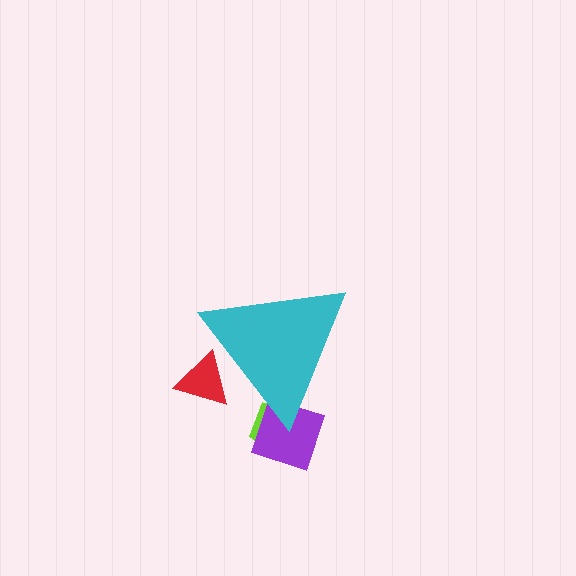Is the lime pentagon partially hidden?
Yes, the lime pentagon is partially hidden behind the cyan triangle.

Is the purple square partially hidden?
Yes, the purple square is partially hidden behind the cyan triangle.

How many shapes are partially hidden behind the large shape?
3 shapes are partially hidden.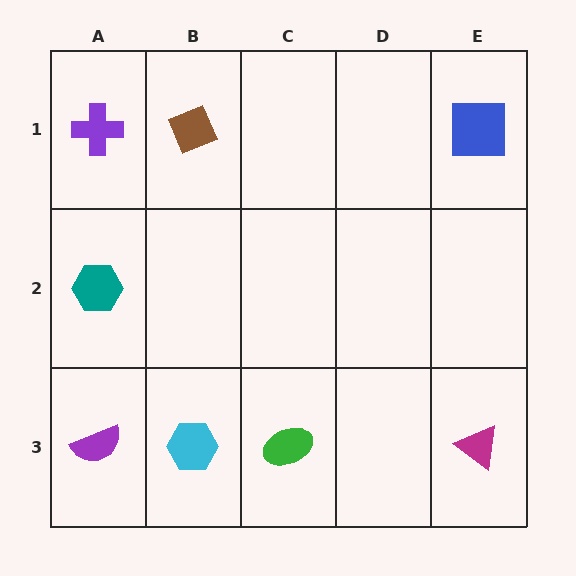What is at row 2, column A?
A teal hexagon.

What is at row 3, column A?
A purple semicircle.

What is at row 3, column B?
A cyan hexagon.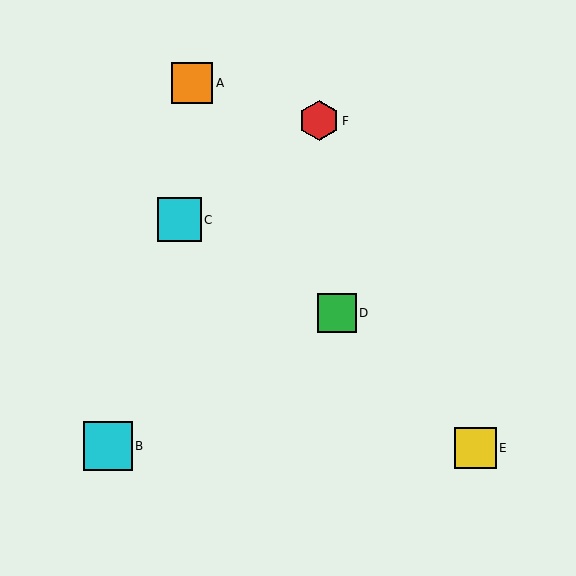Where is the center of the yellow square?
The center of the yellow square is at (476, 448).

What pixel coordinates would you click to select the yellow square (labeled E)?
Click at (476, 448) to select the yellow square E.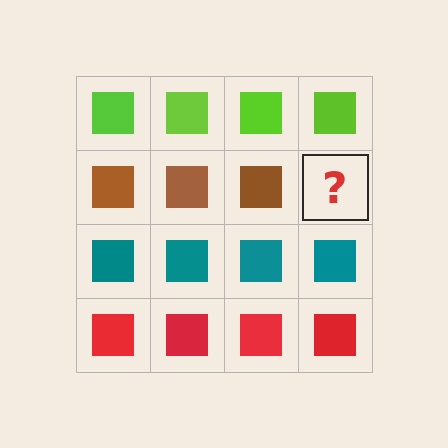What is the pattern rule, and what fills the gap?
The rule is that each row has a consistent color. The gap should be filled with a brown square.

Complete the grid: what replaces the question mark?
The question mark should be replaced with a brown square.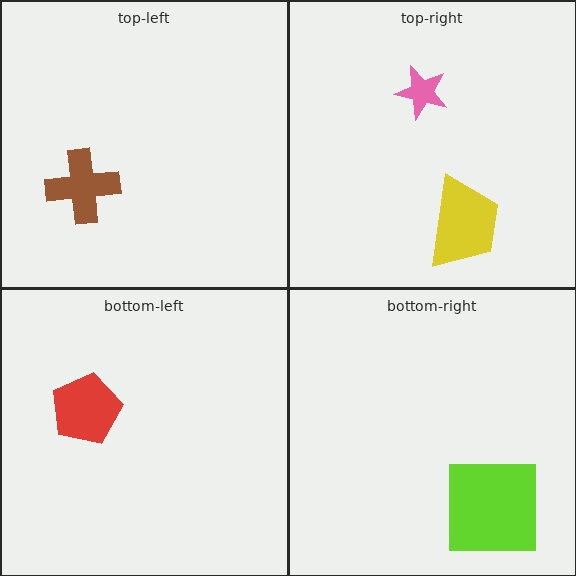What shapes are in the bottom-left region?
The red pentagon.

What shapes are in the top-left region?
The brown cross.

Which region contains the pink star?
The top-right region.